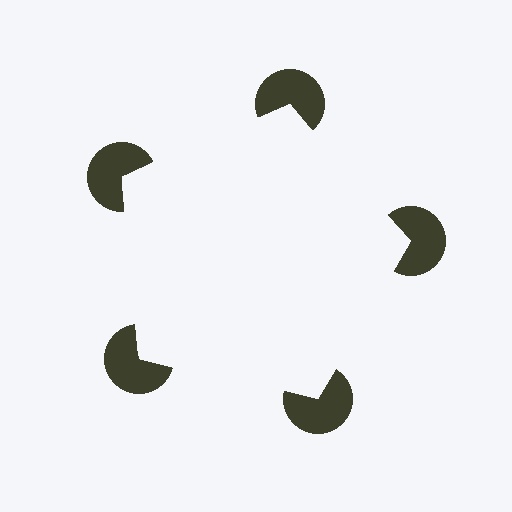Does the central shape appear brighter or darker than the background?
It typically appears slightly brighter than the background, even though no actual brightness change is drawn.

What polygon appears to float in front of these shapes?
An illusory pentagon — its edges are inferred from the aligned wedge cuts in the pac-man discs, not physically drawn.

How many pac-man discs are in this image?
There are 5 — one at each vertex of the illusory pentagon.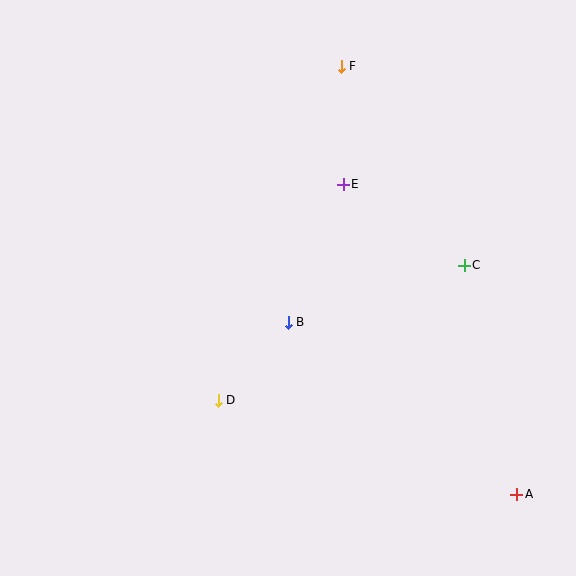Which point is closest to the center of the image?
Point B at (288, 323) is closest to the center.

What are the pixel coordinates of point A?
Point A is at (517, 494).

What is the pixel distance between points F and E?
The distance between F and E is 118 pixels.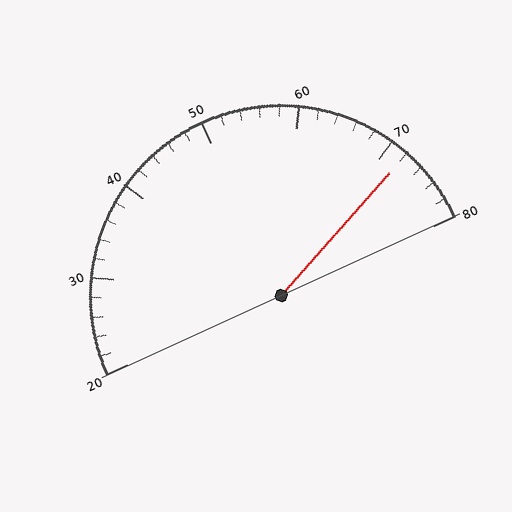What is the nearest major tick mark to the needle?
The nearest major tick mark is 70.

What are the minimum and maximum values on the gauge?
The gauge ranges from 20 to 80.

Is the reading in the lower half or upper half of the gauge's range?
The reading is in the upper half of the range (20 to 80).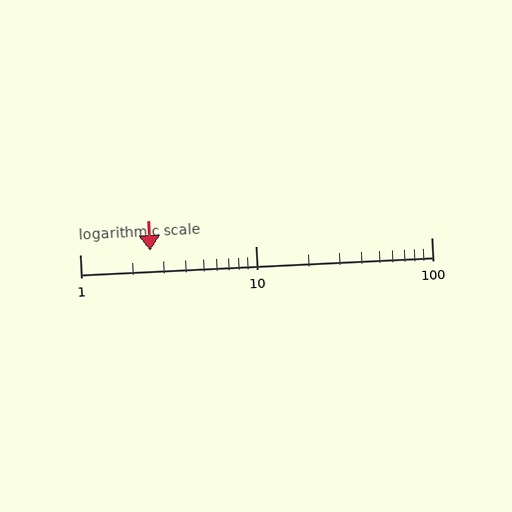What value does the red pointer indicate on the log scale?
The pointer indicates approximately 2.5.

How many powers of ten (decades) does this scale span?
The scale spans 2 decades, from 1 to 100.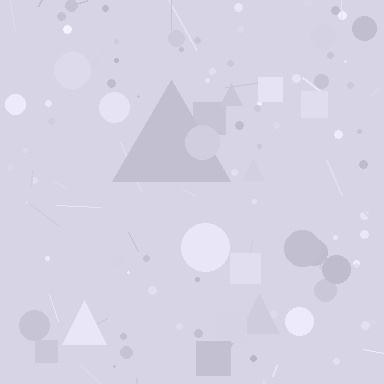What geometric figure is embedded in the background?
A triangle is embedded in the background.